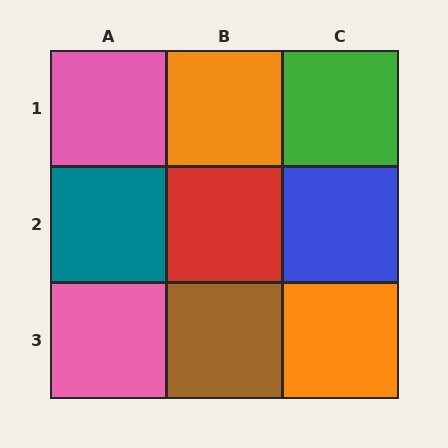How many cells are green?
1 cell is green.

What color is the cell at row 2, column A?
Teal.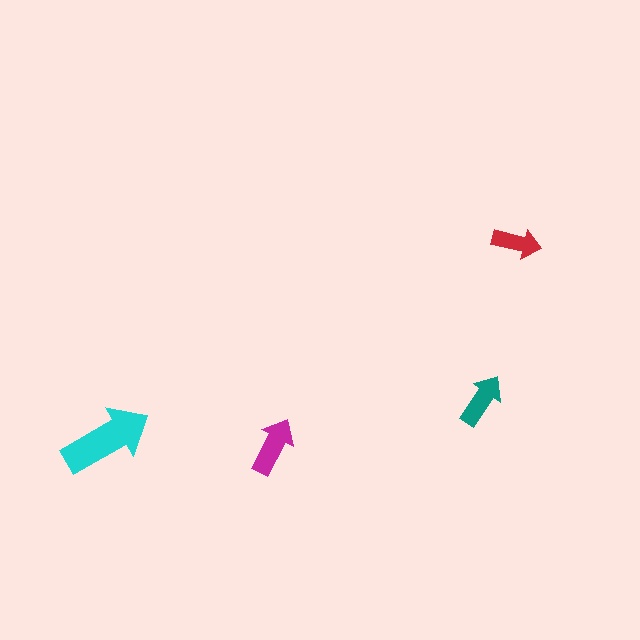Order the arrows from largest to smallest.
the cyan one, the magenta one, the teal one, the red one.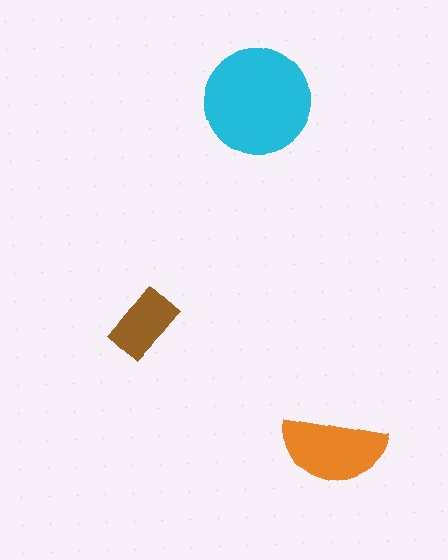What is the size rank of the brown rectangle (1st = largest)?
3rd.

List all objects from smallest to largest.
The brown rectangle, the orange semicircle, the cyan circle.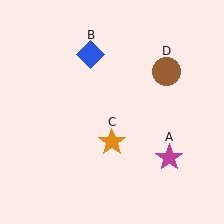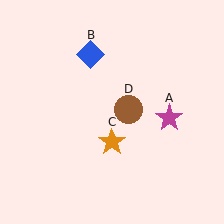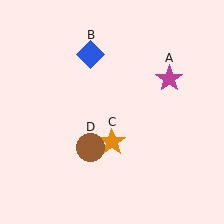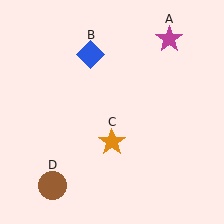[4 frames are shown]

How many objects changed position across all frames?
2 objects changed position: magenta star (object A), brown circle (object D).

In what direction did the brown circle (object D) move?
The brown circle (object D) moved down and to the left.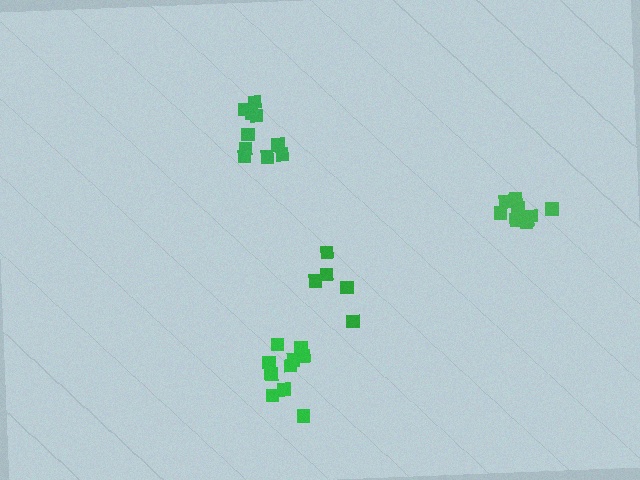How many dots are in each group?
Group 1: 10 dots, Group 2: 9 dots, Group 3: 5 dots, Group 4: 10 dots (34 total).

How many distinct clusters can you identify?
There are 4 distinct clusters.